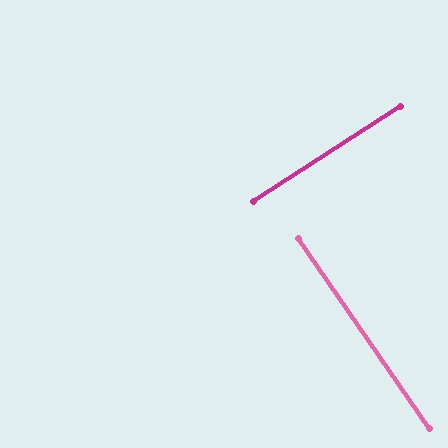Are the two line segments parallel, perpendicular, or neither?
Perpendicular — they meet at approximately 89°.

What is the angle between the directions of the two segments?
Approximately 89 degrees.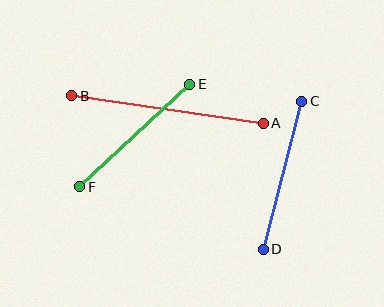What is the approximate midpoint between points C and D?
The midpoint is at approximately (282, 175) pixels.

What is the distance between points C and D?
The distance is approximately 153 pixels.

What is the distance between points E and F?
The distance is approximately 151 pixels.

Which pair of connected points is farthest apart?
Points A and B are farthest apart.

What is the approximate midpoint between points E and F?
The midpoint is at approximately (135, 136) pixels.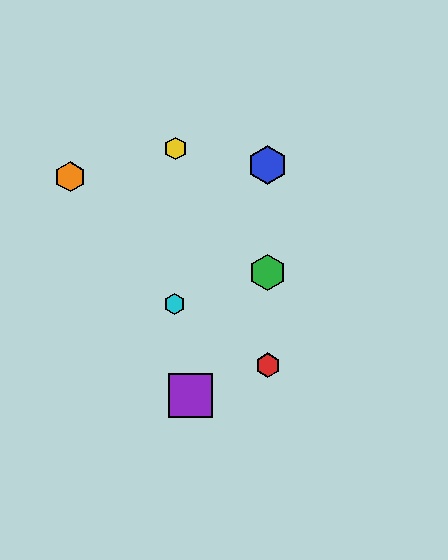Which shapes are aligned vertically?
The red hexagon, the blue hexagon, the green hexagon are aligned vertically.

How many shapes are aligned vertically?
3 shapes (the red hexagon, the blue hexagon, the green hexagon) are aligned vertically.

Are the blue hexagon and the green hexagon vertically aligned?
Yes, both are at x≈268.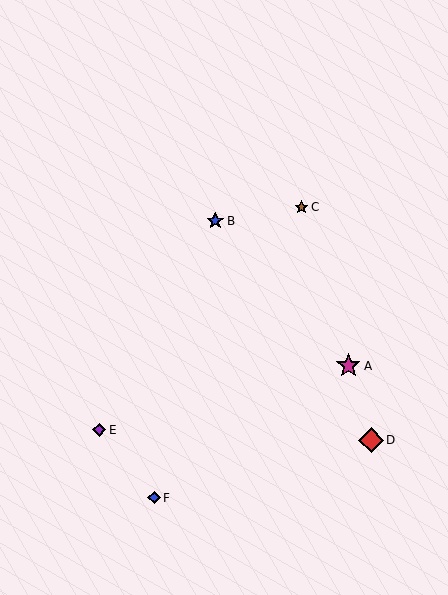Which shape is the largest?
The red diamond (labeled D) is the largest.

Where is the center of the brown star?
The center of the brown star is at (302, 207).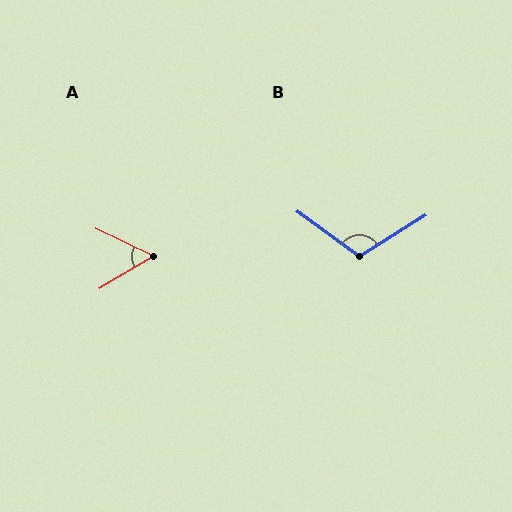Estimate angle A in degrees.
Approximately 56 degrees.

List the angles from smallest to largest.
A (56°), B (112°).